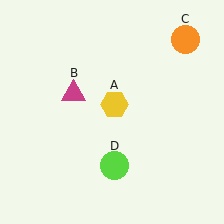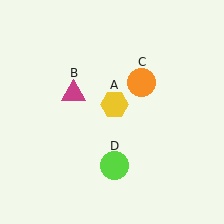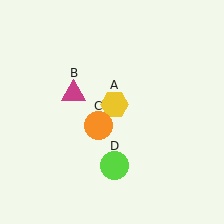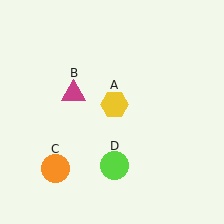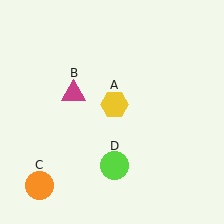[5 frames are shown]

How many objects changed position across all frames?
1 object changed position: orange circle (object C).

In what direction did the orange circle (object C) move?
The orange circle (object C) moved down and to the left.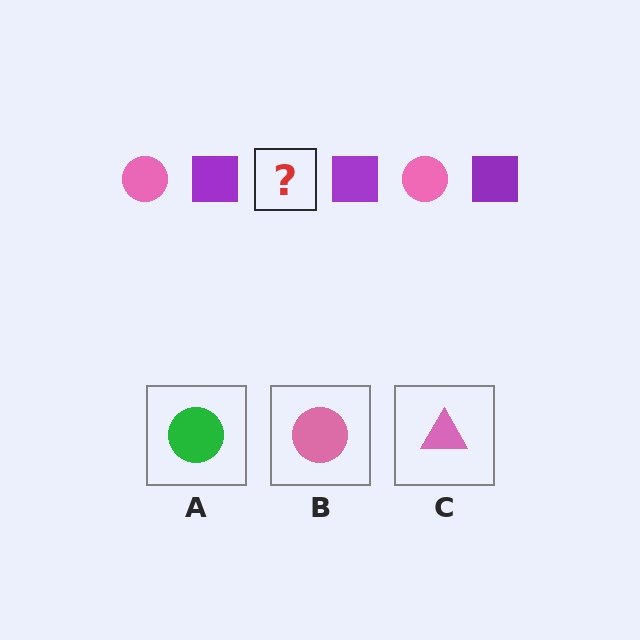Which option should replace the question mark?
Option B.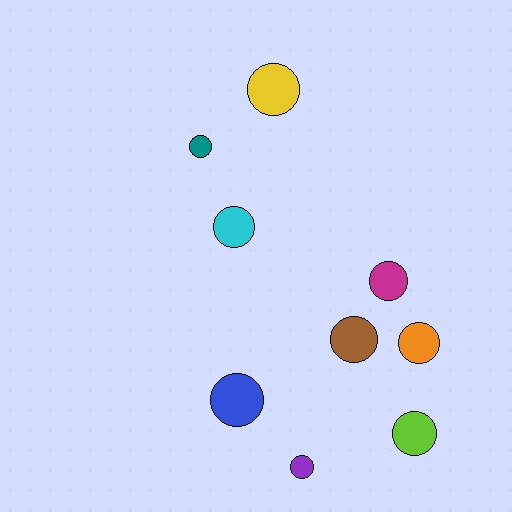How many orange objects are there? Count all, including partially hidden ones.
There is 1 orange object.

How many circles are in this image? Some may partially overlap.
There are 9 circles.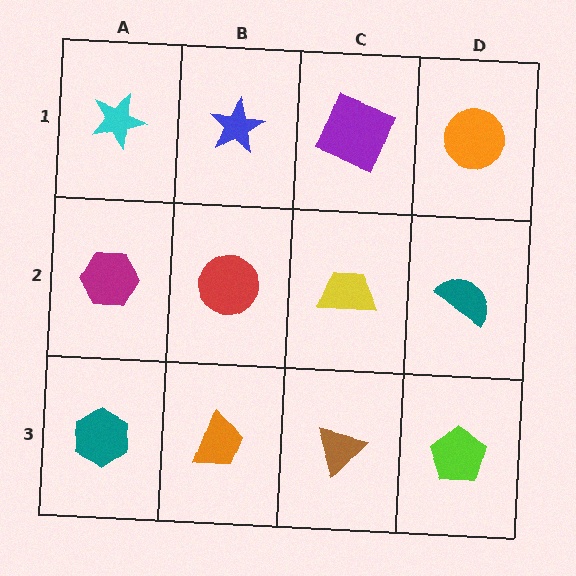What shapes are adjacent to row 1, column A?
A magenta hexagon (row 2, column A), a blue star (row 1, column B).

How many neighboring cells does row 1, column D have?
2.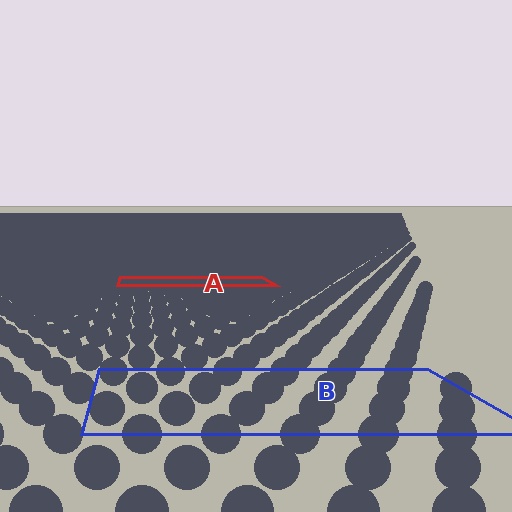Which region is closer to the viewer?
Region B is closer. The texture elements there are larger and more spread out.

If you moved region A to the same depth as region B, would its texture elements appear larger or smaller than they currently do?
They would appear larger. At a closer depth, the same texture elements are projected at a bigger on-screen size.